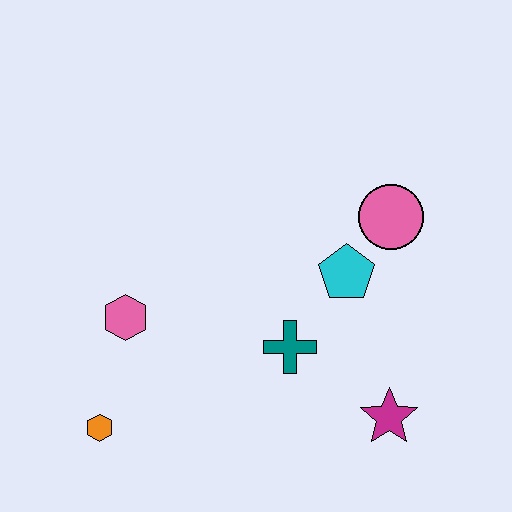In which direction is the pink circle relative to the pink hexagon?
The pink circle is to the right of the pink hexagon.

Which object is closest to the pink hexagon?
The orange hexagon is closest to the pink hexagon.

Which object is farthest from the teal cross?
The orange hexagon is farthest from the teal cross.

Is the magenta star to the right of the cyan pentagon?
Yes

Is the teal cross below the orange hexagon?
No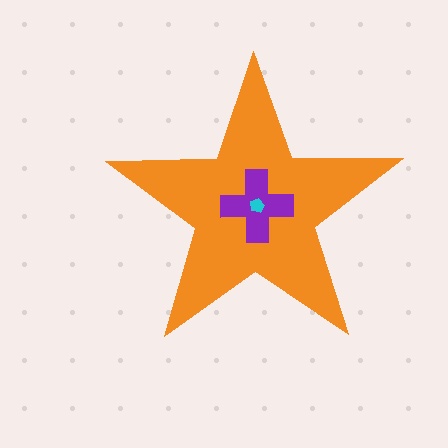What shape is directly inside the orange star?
The purple cross.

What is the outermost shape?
The orange star.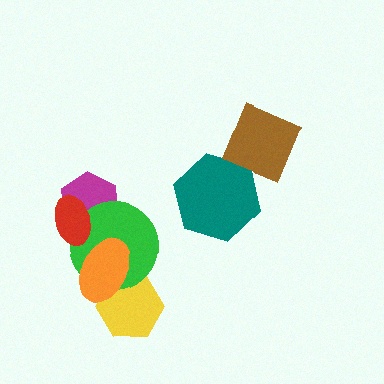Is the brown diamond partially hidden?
No, no other shape covers it.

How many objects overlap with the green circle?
4 objects overlap with the green circle.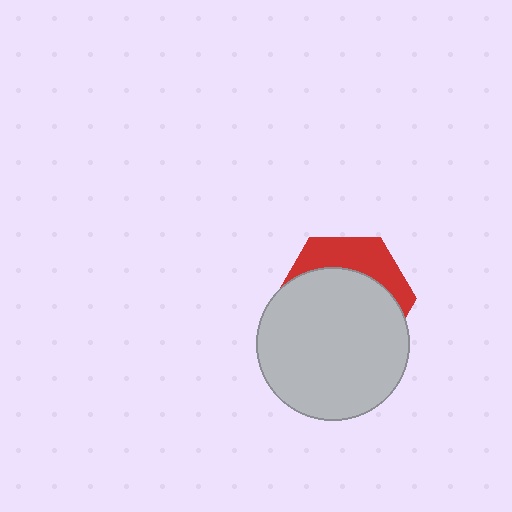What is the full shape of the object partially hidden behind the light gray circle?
The partially hidden object is a red hexagon.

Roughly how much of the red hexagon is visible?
A small part of it is visible (roughly 31%).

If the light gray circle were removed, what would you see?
You would see the complete red hexagon.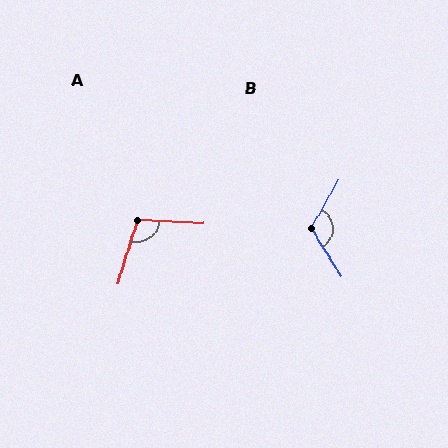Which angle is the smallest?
A, at approximately 105 degrees.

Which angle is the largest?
B, at approximately 118 degrees.